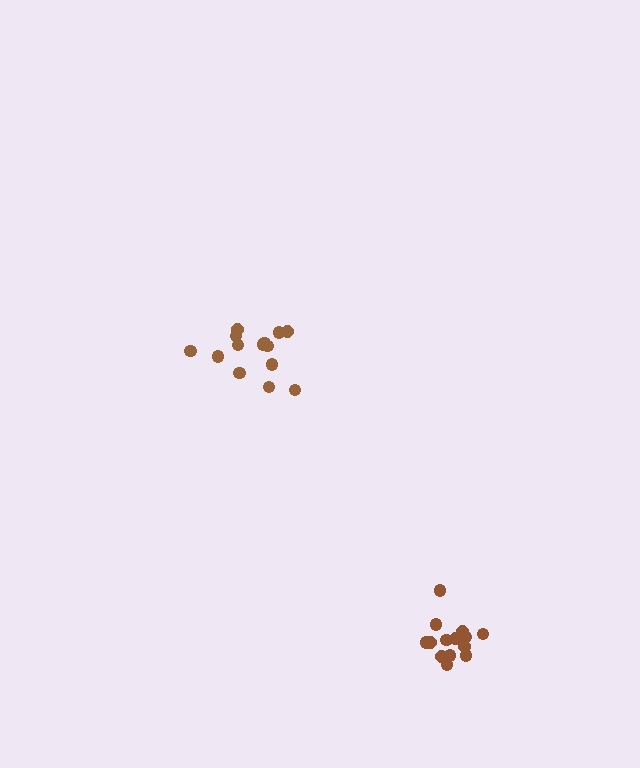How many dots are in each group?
Group 1: 14 dots, Group 2: 14 dots (28 total).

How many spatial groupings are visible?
There are 2 spatial groupings.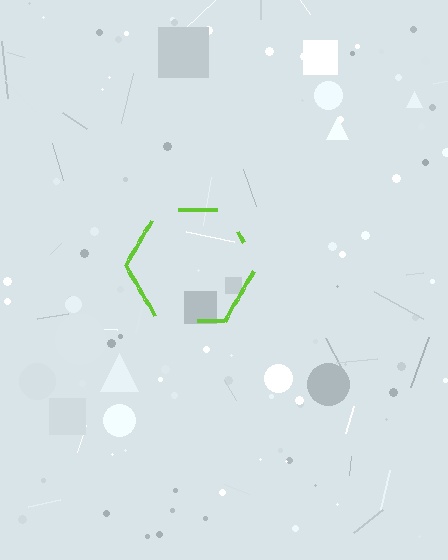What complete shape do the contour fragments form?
The contour fragments form a hexagon.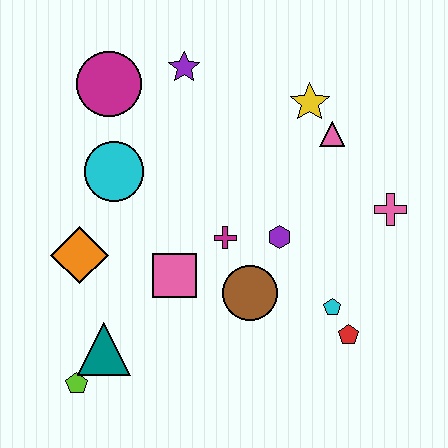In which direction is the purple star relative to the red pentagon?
The purple star is above the red pentagon.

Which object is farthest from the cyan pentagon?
The magenta circle is farthest from the cyan pentagon.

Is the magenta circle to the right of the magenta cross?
No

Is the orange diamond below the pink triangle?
Yes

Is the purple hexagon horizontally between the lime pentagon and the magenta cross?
No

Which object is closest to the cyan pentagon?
The red pentagon is closest to the cyan pentagon.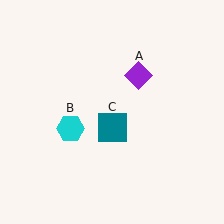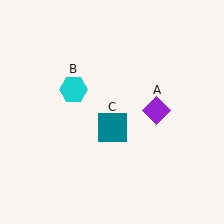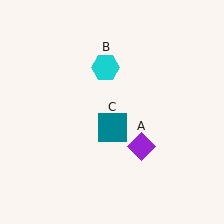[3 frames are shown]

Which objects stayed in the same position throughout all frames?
Teal square (object C) remained stationary.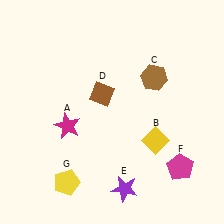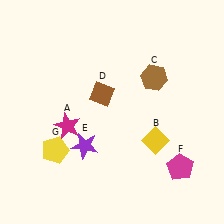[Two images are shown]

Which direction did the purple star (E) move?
The purple star (E) moved up.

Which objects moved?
The objects that moved are: the purple star (E), the yellow pentagon (G).